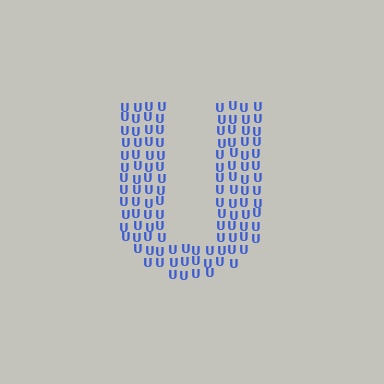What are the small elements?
The small elements are letter U's.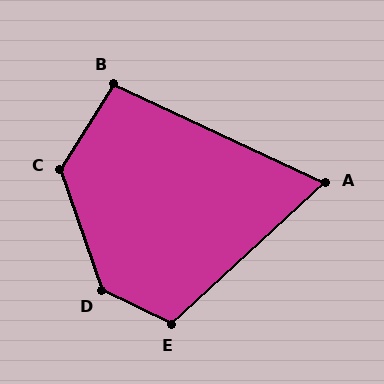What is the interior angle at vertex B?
Approximately 97 degrees (obtuse).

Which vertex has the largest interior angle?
D, at approximately 135 degrees.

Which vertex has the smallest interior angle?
A, at approximately 68 degrees.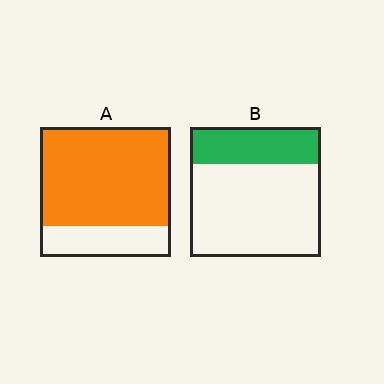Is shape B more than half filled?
No.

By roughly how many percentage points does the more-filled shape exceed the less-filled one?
By roughly 50 percentage points (A over B).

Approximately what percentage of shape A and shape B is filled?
A is approximately 75% and B is approximately 30%.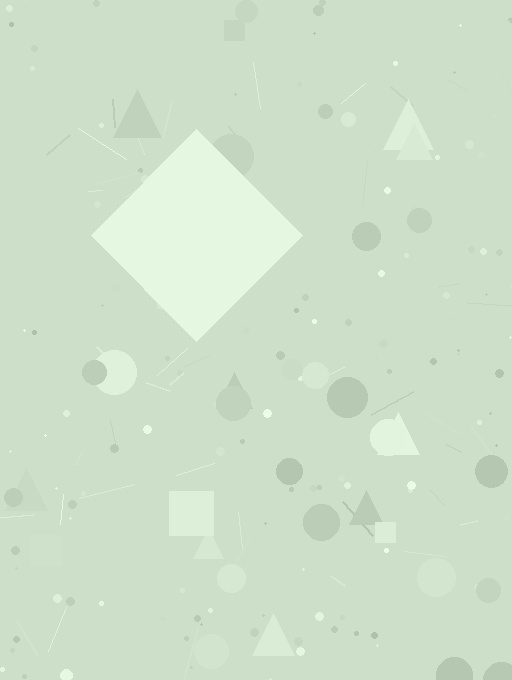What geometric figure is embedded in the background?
A diamond is embedded in the background.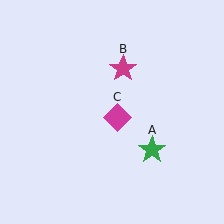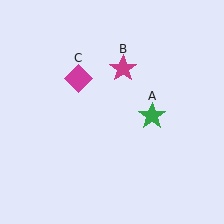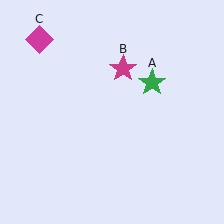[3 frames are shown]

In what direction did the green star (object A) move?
The green star (object A) moved up.